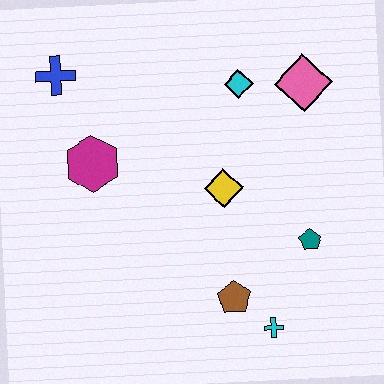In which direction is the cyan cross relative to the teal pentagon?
The cyan cross is below the teal pentagon.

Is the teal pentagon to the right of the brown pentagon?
Yes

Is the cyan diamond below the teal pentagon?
No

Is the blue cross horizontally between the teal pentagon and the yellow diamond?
No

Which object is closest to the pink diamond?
The cyan diamond is closest to the pink diamond.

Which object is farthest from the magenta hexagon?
The cyan cross is farthest from the magenta hexagon.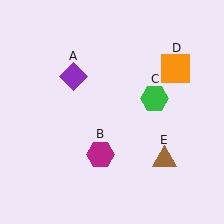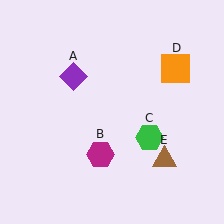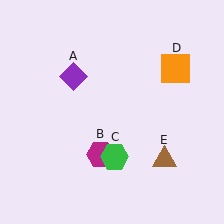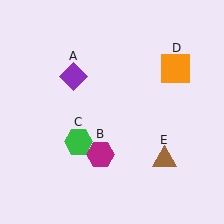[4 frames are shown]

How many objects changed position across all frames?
1 object changed position: green hexagon (object C).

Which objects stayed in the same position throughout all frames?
Purple diamond (object A) and magenta hexagon (object B) and orange square (object D) and brown triangle (object E) remained stationary.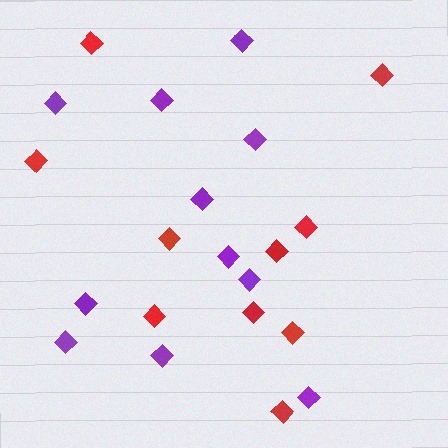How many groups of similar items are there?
There are 2 groups: one group of red diamonds (10) and one group of purple diamonds (11).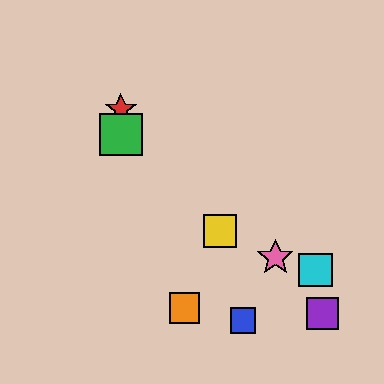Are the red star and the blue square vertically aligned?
No, the red star is at x≈121 and the blue square is at x≈243.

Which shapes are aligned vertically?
The red star, the green square are aligned vertically.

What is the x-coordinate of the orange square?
The orange square is at x≈185.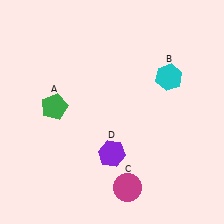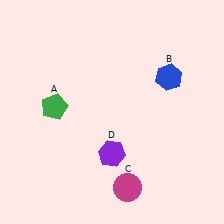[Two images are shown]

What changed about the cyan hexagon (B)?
In Image 1, B is cyan. In Image 2, it changed to blue.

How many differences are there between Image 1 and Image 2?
There is 1 difference between the two images.